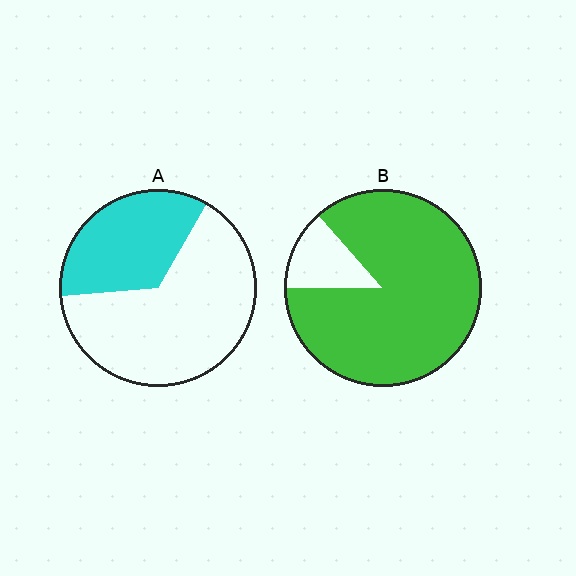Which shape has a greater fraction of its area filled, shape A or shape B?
Shape B.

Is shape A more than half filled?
No.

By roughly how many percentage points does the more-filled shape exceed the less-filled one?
By roughly 50 percentage points (B over A).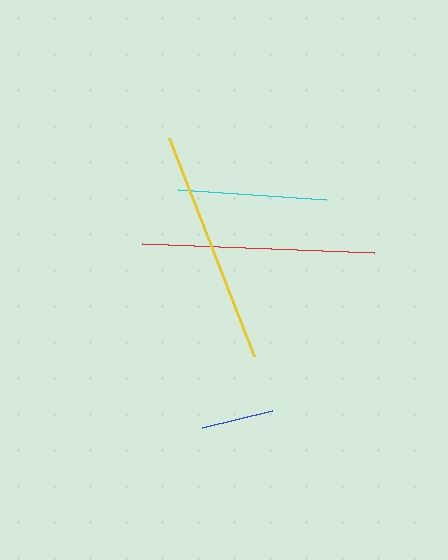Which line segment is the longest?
The yellow line is the longest at approximately 233 pixels.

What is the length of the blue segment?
The blue segment is approximately 72 pixels long.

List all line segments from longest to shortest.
From longest to shortest: yellow, red, cyan, blue.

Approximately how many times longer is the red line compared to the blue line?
The red line is approximately 3.2 times the length of the blue line.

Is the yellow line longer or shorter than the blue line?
The yellow line is longer than the blue line.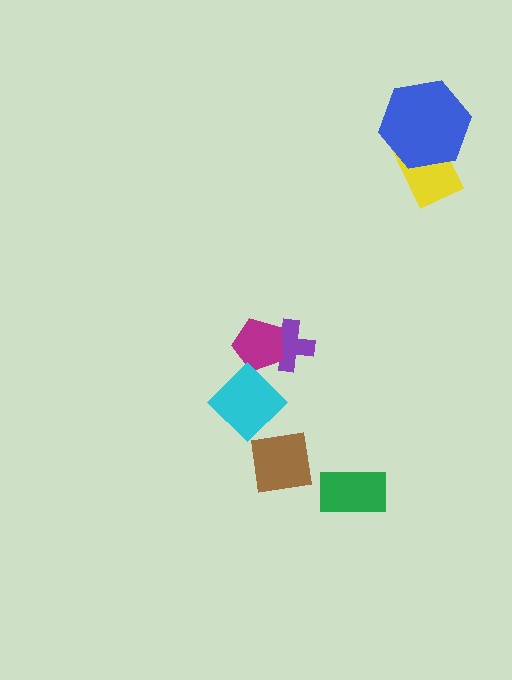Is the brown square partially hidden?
No, no other shape covers it.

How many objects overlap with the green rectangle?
0 objects overlap with the green rectangle.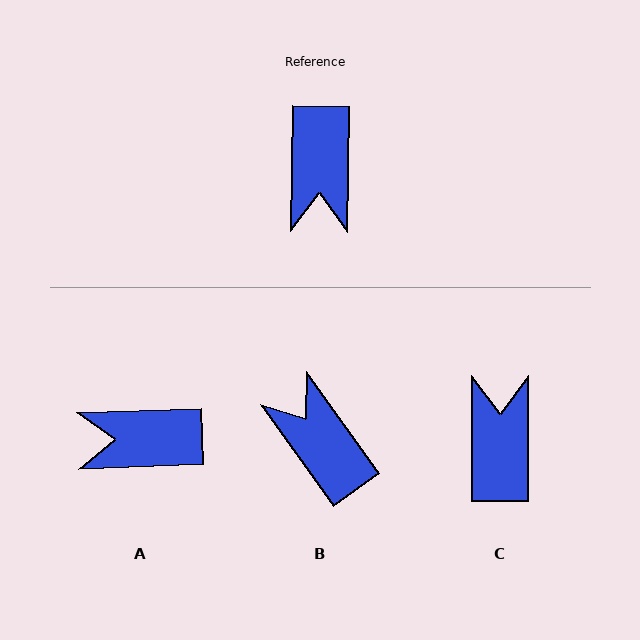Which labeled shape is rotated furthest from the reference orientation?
C, about 179 degrees away.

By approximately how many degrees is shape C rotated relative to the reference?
Approximately 179 degrees clockwise.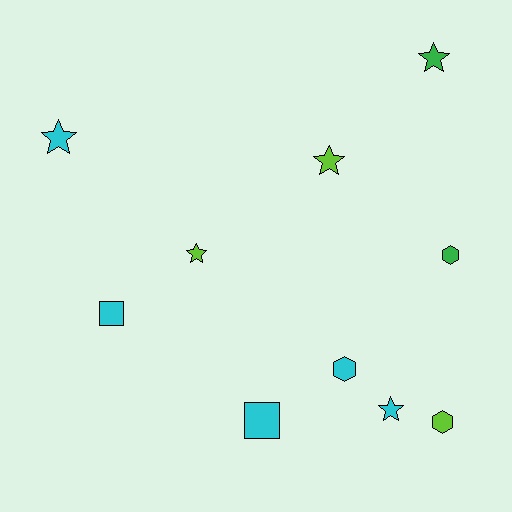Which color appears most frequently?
Cyan, with 5 objects.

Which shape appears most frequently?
Star, with 5 objects.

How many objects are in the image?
There are 10 objects.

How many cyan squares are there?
There are 2 cyan squares.